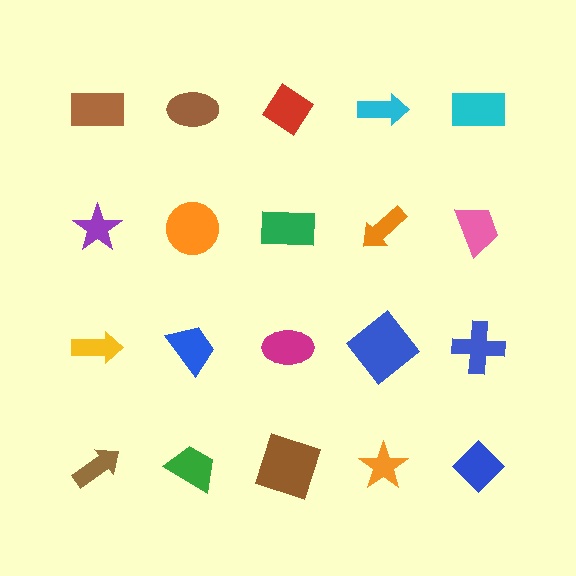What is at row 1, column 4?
A cyan arrow.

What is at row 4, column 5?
A blue diamond.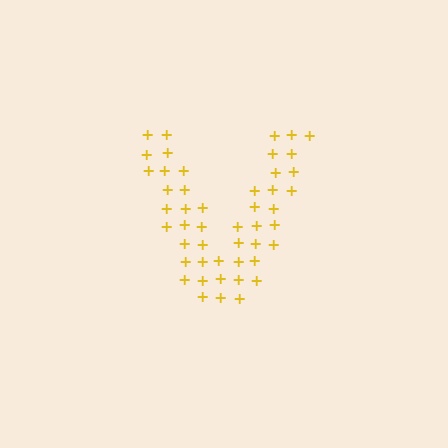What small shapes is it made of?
It is made of small plus signs.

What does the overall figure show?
The overall figure shows the letter V.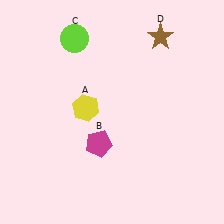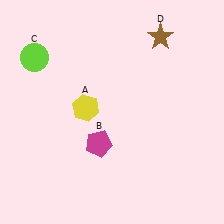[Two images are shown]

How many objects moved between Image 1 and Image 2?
1 object moved between the two images.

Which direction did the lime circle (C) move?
The lime circle (C) moved left.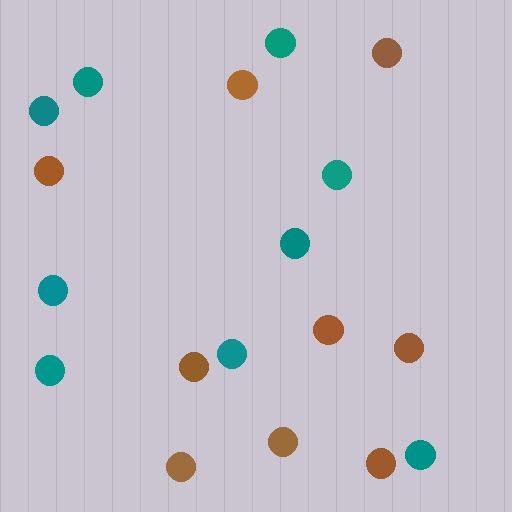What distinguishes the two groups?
There are 2 groups: one group of teal circles (9) and one group of brown circles (9).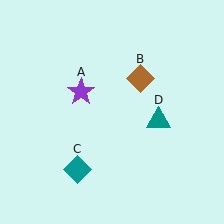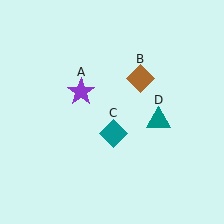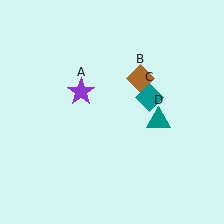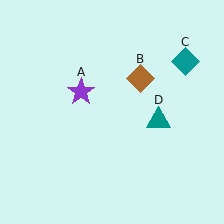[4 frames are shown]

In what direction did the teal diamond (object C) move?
The teal diamond (object C) moved up and to the right.